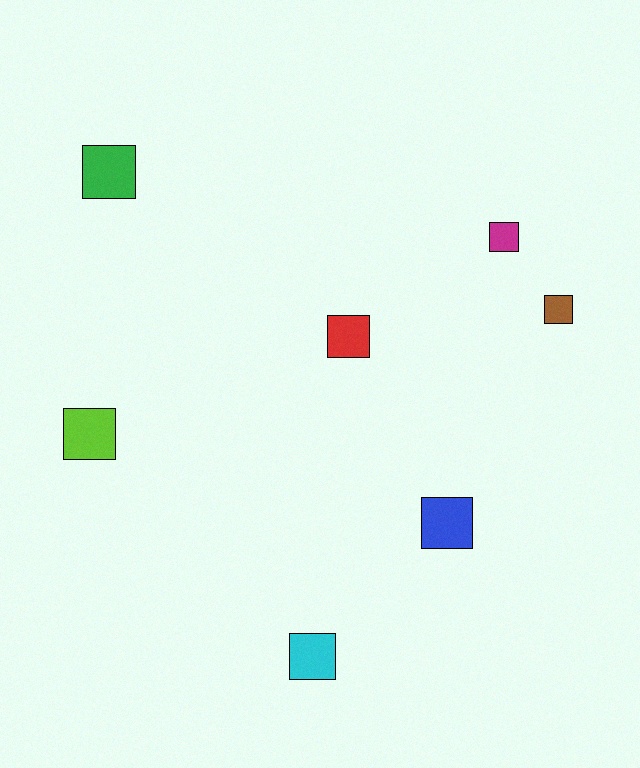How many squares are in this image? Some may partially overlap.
There are 7 squares.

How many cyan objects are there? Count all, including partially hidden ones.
There is 1 cyan object.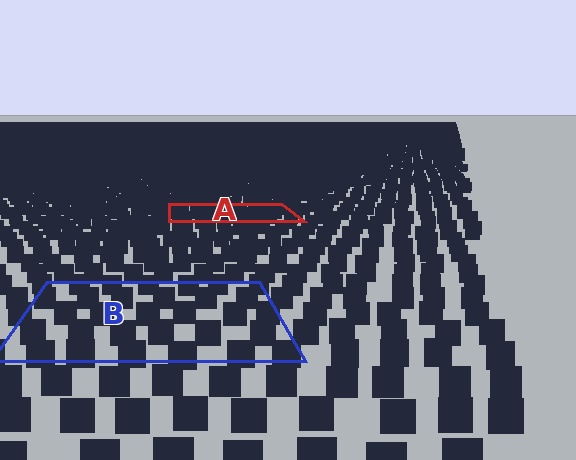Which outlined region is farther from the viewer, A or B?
Region A is farther from the viewer — the texture elements inside it appear smaller and more densely packed.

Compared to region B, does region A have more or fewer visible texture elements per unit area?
Region A has more texture elements per unit area — they are packed more densely because it is farther away.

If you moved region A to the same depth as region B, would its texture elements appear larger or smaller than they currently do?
They would appear larger. At a closer depth, the same texture elements are projected at a bigger on-screen size.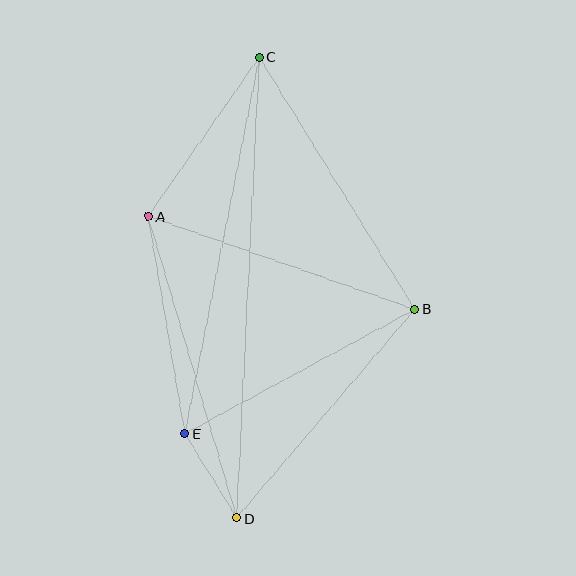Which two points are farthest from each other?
Points C and D are farthest from each other.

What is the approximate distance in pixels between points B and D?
The distance between B and D is approximately 274 pixels.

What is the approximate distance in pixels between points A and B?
The distance between A and B is approximately 282 pixels.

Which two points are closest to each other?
Points D and E are closest to each other.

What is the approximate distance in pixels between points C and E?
The distance between C and E is approximately 384 pixels.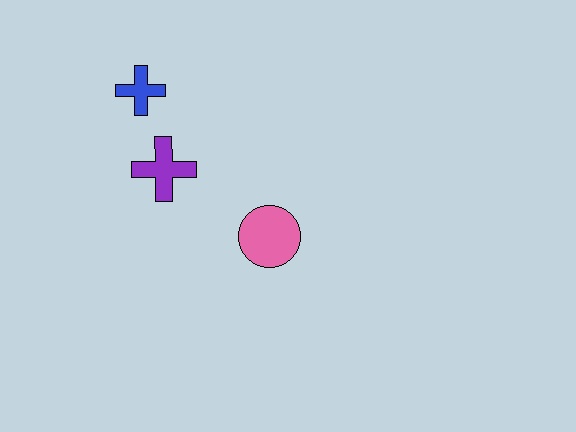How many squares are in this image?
There are no squares.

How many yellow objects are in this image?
There are no yellow objects.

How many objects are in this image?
There are 3 objects.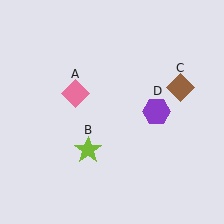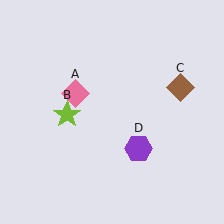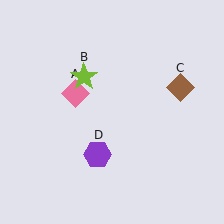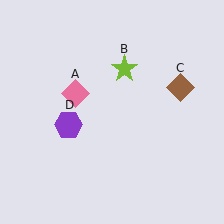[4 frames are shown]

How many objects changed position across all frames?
2 objects changed position: lime star (object B), purple hexagon (object D).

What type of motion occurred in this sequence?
The lime star (object B), purple hexagon (object D) rotated clockwise around the center of the scene.